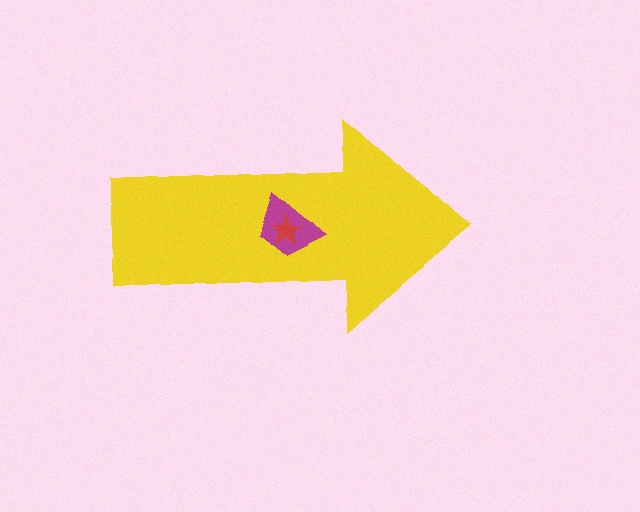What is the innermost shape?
The red star.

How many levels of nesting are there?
3.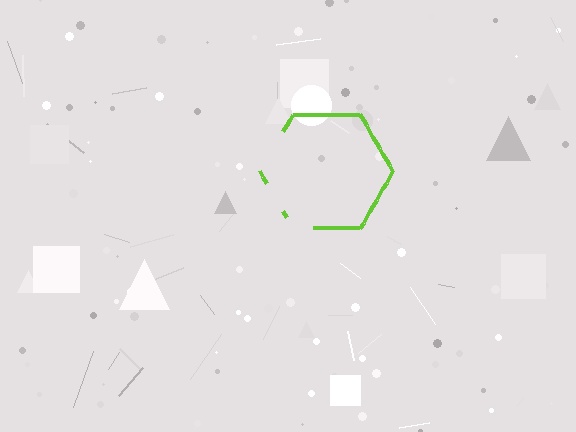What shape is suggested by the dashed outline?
The dashed outline suggests a hexagon.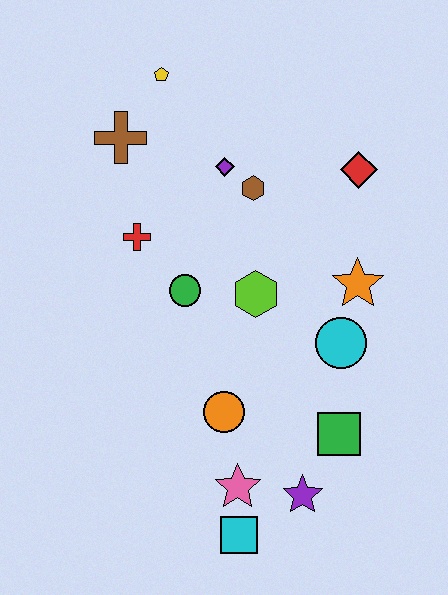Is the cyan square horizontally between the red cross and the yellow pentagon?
No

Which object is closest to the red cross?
The green circle is closest to the red cross.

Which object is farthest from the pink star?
The yellow pentagon is farthest from the pink star.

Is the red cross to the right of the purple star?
No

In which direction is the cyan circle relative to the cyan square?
The cyan circle is above the cyan square.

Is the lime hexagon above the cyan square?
Yes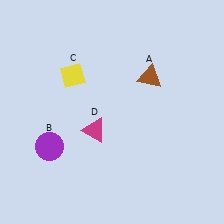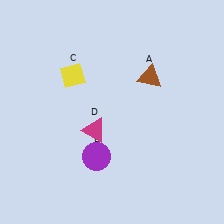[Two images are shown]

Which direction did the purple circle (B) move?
The purple circle (B) moved right.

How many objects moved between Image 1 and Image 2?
1 object moved between the two images.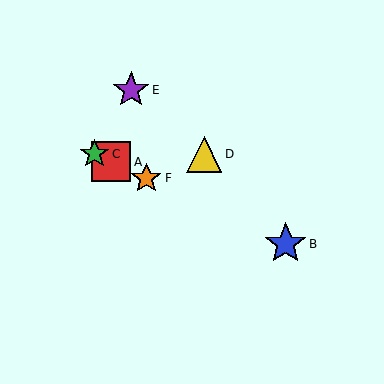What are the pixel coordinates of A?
Object A is at (111, 162).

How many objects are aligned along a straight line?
4 objects (A, B, C, F) are aligned along a straight line.